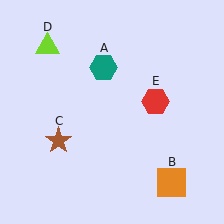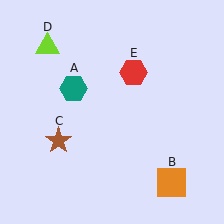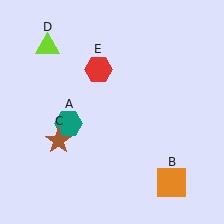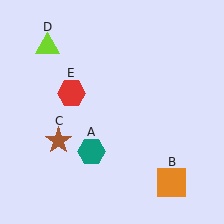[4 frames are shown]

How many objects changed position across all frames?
2 objects changed position: teal hexagon (object A), red hexagon (object E).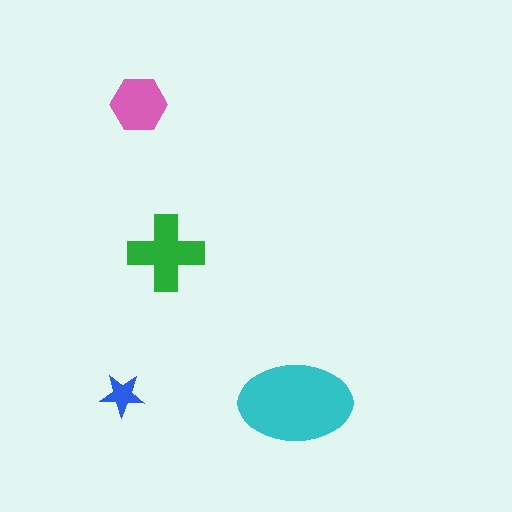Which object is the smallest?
The blue star.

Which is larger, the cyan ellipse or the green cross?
The cyan ellipse.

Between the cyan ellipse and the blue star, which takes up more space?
The cyan ellipse.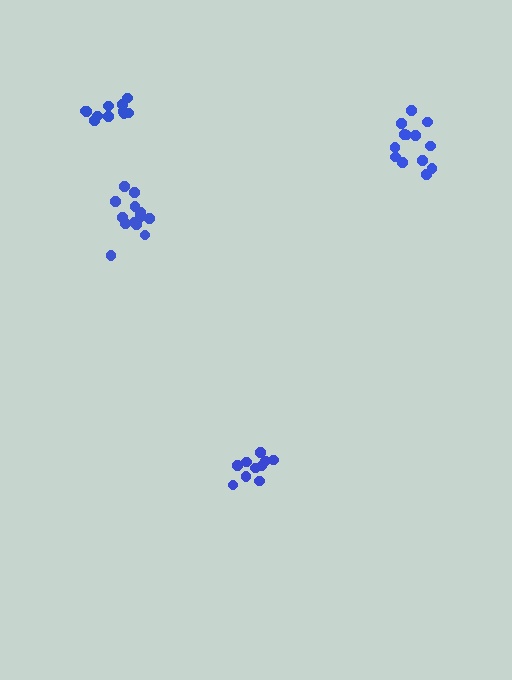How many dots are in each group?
Group 1: 13 dots, Group 2: 11 dots, Group 3: 15 dots, Group 4: 10 dots (49 total).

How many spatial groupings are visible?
There are 4 spatial groupings.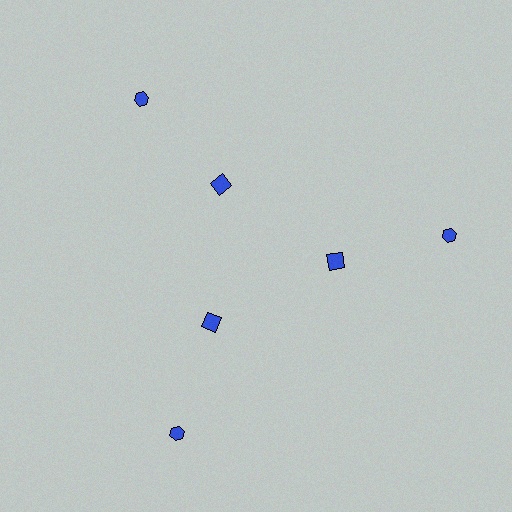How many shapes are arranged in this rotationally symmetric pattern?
There are 6 shapes, arranged in 3 groups of 2.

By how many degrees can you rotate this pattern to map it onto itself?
The pattern maps onto itself every 120 degrees of rotation.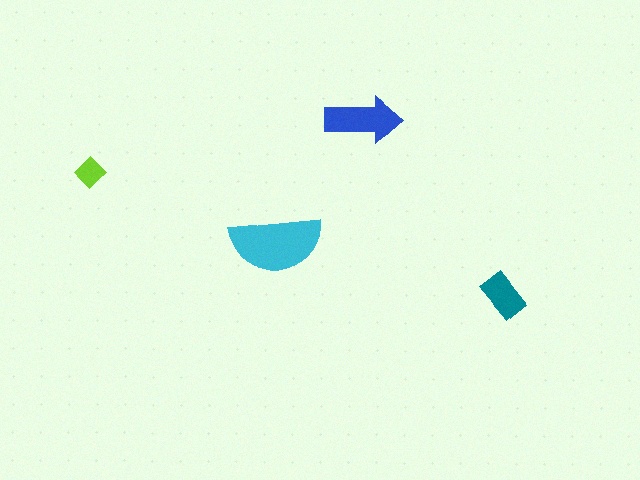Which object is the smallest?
The lime diamond.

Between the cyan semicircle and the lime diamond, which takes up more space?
The cyan semicircle.